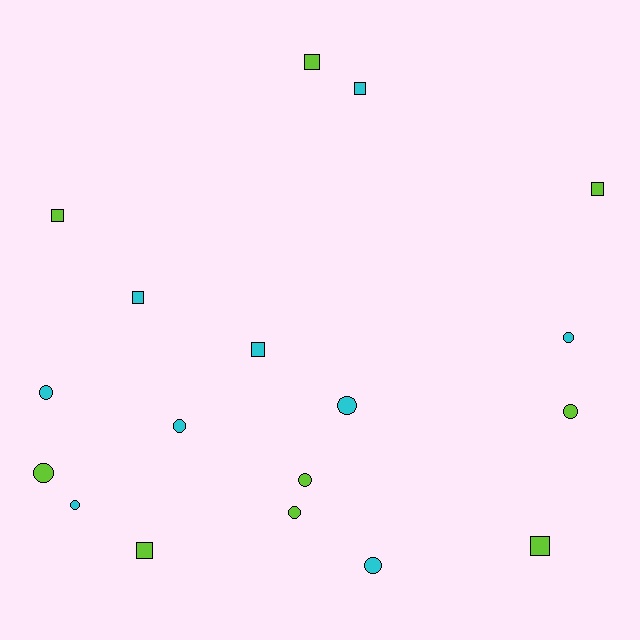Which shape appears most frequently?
Circle, with 10 objects.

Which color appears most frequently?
Lime, with 9 objects.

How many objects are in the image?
There are 18 objects.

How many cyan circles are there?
There are 6 cyan circles.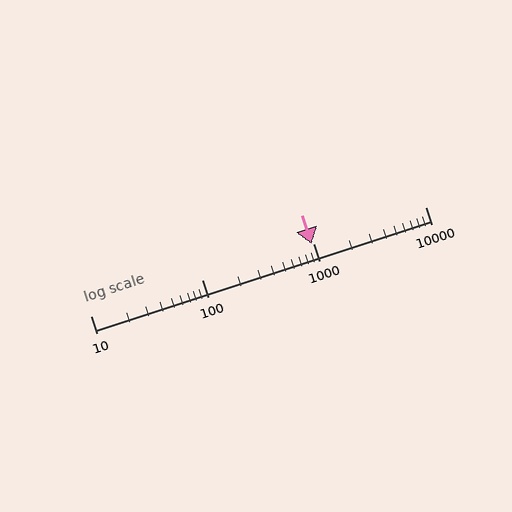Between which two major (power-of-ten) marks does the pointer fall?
The pointer is between 100 and 1000.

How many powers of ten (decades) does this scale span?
The scale spans 3 decades, from 10 to 10000.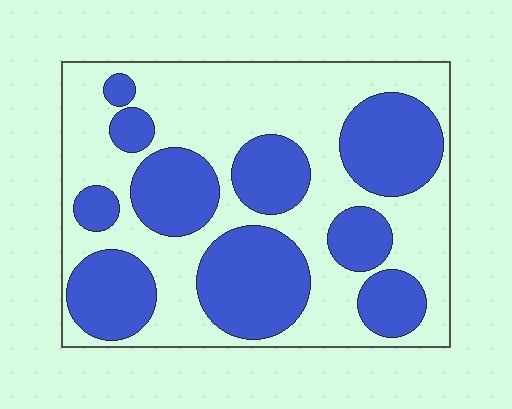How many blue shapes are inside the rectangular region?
10.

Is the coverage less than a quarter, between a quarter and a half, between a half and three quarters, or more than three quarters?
Between a quarter and a half.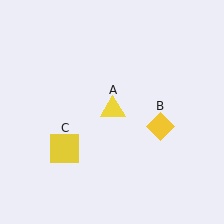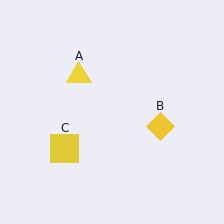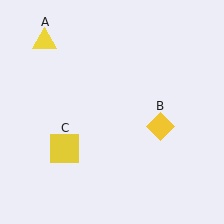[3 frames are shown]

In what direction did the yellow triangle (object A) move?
The yellow triangle (object A) moved up and to the left.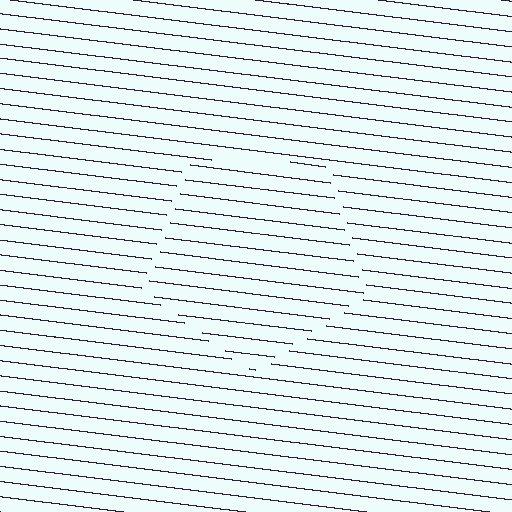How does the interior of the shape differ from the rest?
The interior of the shape contains the same grating, shifted by half a period — the contour is defined by the phase discontinuity where line-ends from the inner and outer gratings abut.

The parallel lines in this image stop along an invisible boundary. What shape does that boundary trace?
An illusory pentagon. The interior of the shape contains the same grating, shifted by half a period — the contour is defined by the phase discontinuity where line-ends from the inner and outer gratings abut.